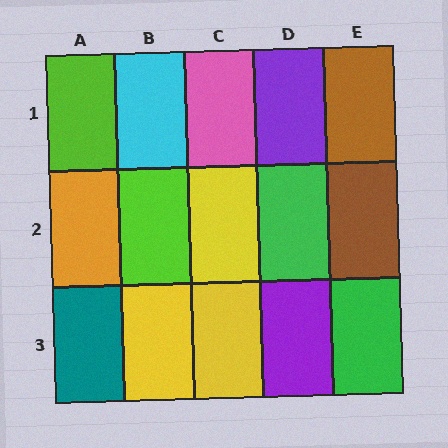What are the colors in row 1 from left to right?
Lime, cyan, pink, purple, brown.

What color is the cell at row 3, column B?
Yellow.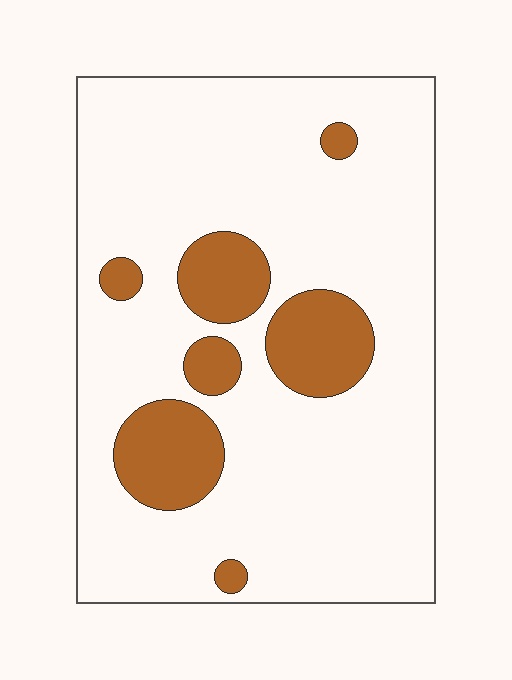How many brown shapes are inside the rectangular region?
7.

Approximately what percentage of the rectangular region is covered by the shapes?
Approximately 15%.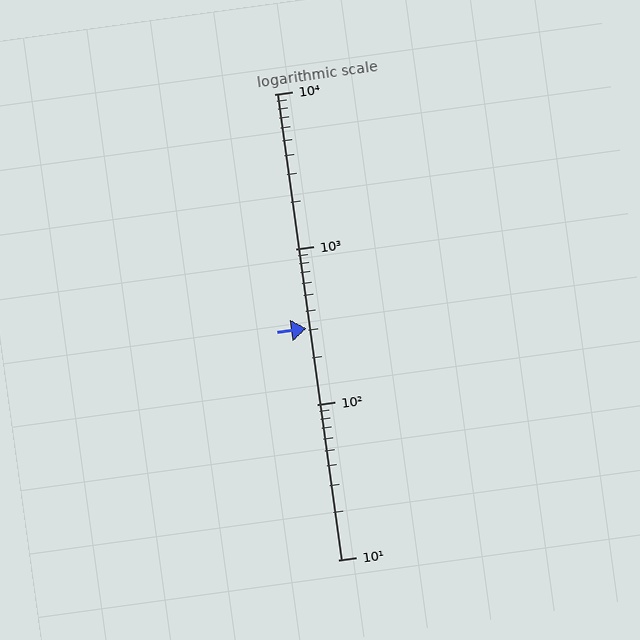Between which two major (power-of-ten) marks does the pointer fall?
The pointer is between 100 and 1000.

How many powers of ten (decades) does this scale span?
The scale spans 3 decades, from 10 to 10000.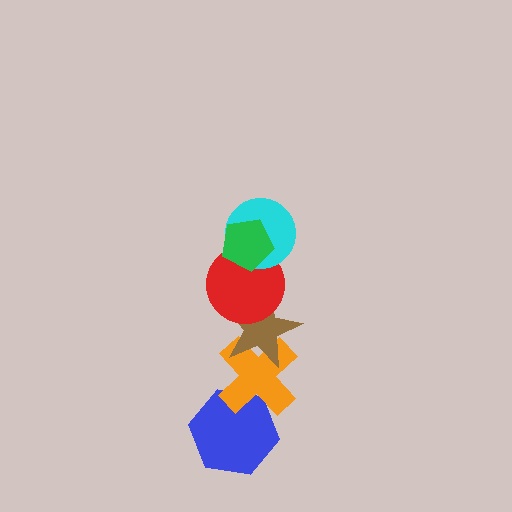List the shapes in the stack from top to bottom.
From top to bottom: the green pentagon, the cyan circle, the red circle, the brown star, the orange cross, the blue hexagon.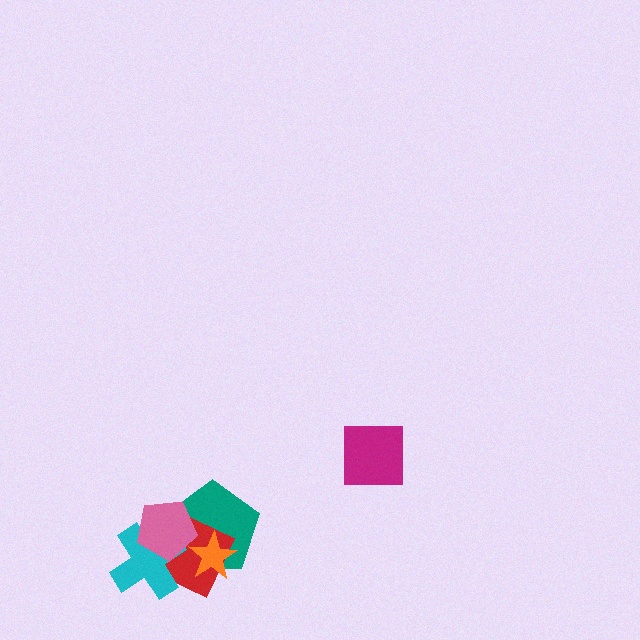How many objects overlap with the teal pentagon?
4 objects overlap with the teal pentagon.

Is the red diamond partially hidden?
Yes, it is partially covered by another shape.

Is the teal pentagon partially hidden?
Yes, it is partially covered by another shape.